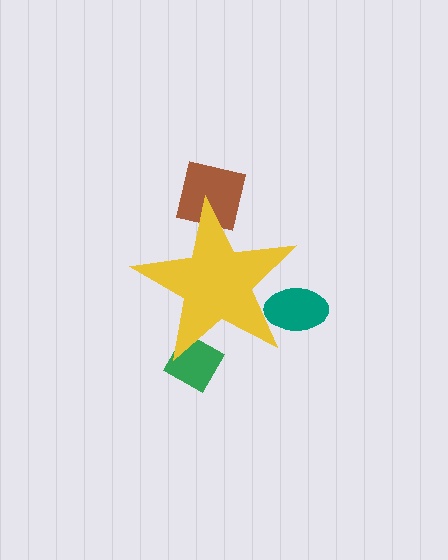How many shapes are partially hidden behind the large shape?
3 shapes are partially hidden.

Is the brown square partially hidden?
Yes, the brown square is partially hidden behind the yellow star.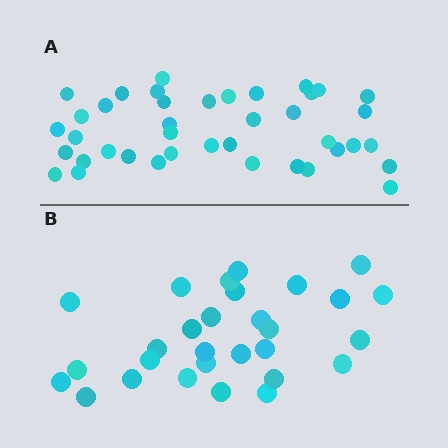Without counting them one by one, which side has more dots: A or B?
Region A (the top region) has more dots.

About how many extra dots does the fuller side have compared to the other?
Region A has roughly 12 or so more dots than region B.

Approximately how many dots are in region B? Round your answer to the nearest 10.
About 30 dots. (The exact count is 29, which rounds to 30.)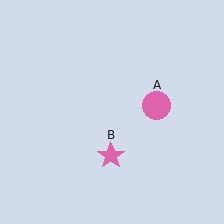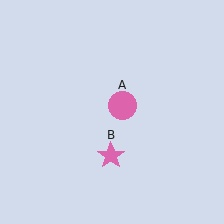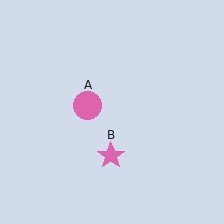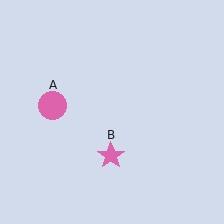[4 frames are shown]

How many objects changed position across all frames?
1 object changed position: pink circle (object A).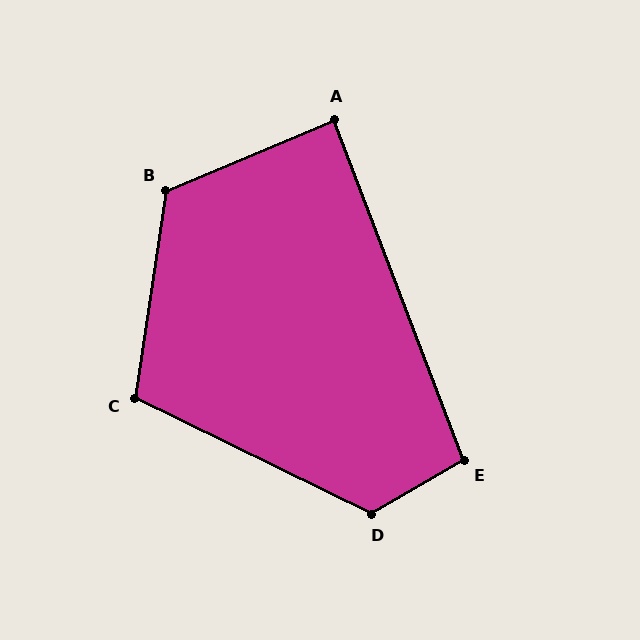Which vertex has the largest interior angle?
D, at approximately 124 degrees.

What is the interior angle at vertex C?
Approximately 108 degrees (obtuse).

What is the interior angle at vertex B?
Approximately 122 degrees (obtuse).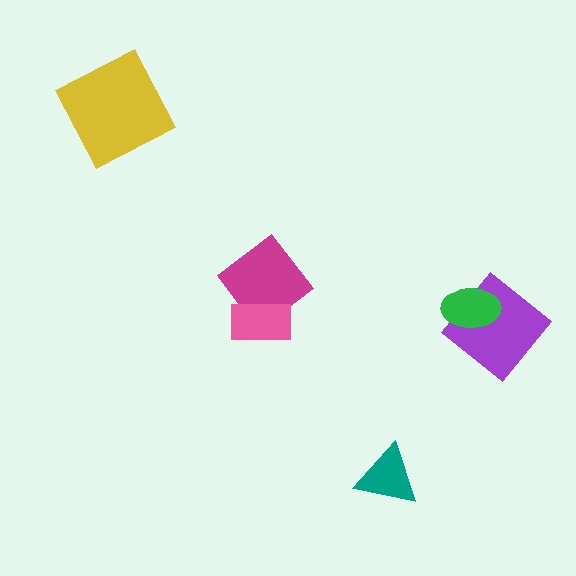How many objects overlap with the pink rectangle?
1 object overlaps with the pink rectangle.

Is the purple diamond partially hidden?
Yes, it is partially covered by another shape.